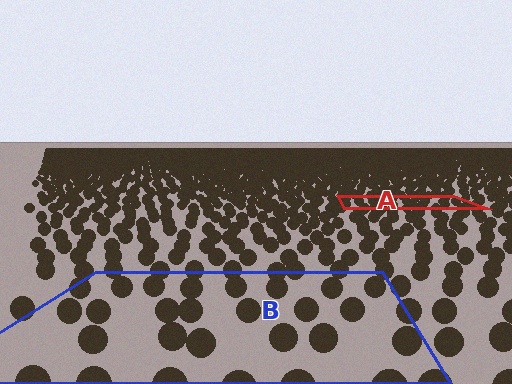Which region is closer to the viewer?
Region B is closer. The texture elements there are larger and more spread out.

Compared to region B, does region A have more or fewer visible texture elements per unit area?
Region A has more texture elements per unit area — they are packed more densely because it is farther away.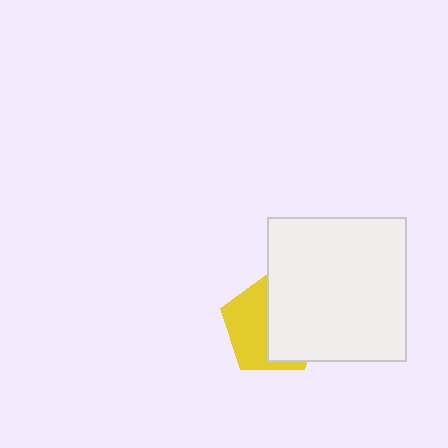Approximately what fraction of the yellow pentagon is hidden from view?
Roughly 52% of the yellow pentagon is hidden behind the white rectangle.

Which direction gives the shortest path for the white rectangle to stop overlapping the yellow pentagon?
Moving right gives the shortest separation.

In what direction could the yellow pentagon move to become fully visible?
The yellow pentagon could move left. That would shift it out from behind the white rectangle entirely.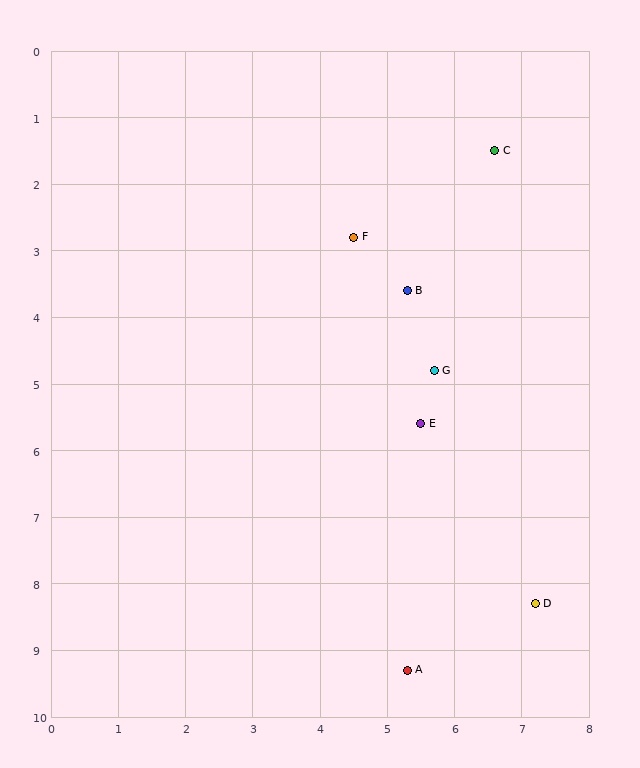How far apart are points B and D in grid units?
Points B and D are about 5.1 grid units apart.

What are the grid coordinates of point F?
Point F is at approximately (4.5, 2.8).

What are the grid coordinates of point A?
Point A is at approximately (5.3, 9.3).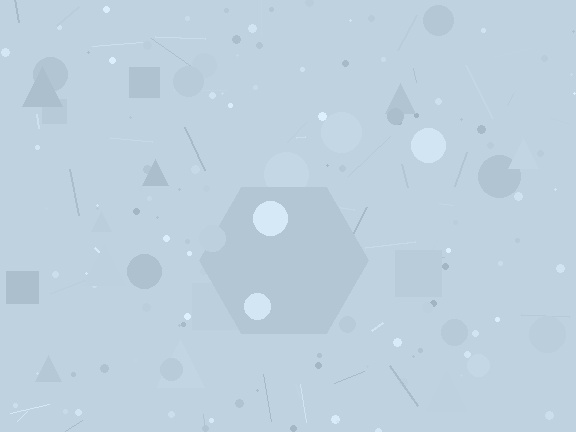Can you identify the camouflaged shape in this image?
The camouflaged shape is a hexagon.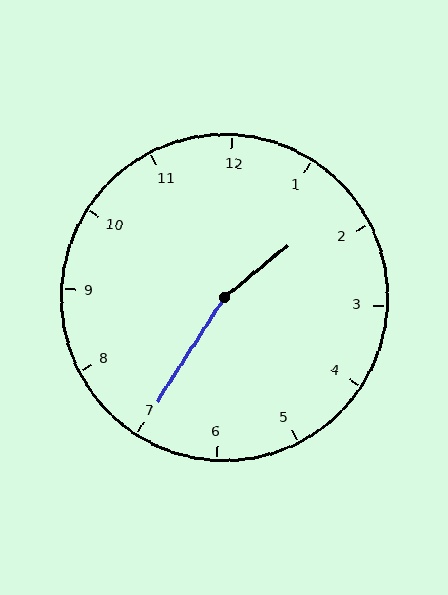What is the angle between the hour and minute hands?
Approximately 162 degrees.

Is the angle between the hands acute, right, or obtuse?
It is obtuse.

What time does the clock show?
1:35.